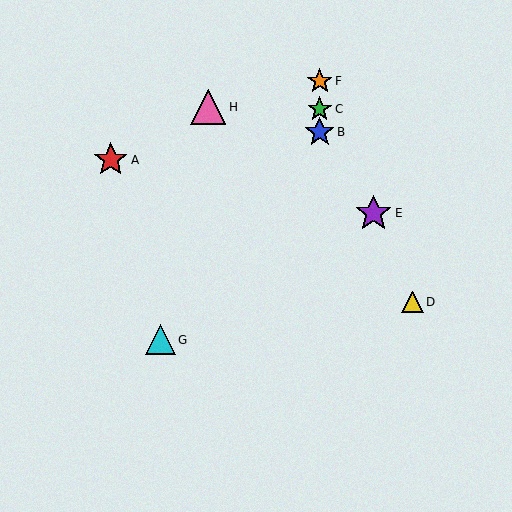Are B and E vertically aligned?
No, B is at x≈320 and E is at x≈373.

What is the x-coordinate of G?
Object G is at x≈161.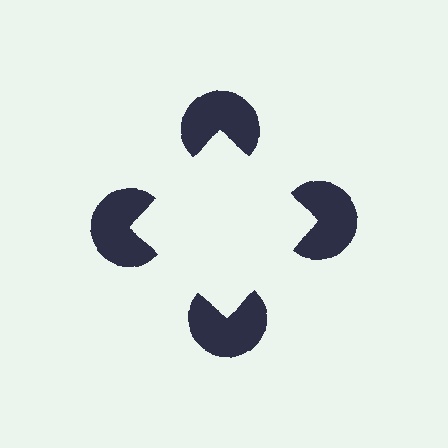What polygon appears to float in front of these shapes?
An illusory square — its edges are inferred from the aligned wedge cuts in the pac-man discs, not physically drawn.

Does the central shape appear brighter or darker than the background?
It typically appears slightly brighter than the background, even though no actual brightness change is drawn.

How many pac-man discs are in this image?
There are 4 — one at each vertex of the illusory square.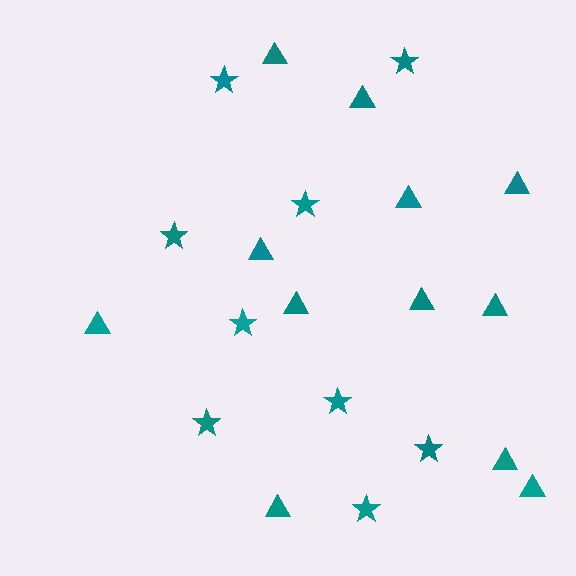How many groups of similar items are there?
There are 2 groups: one group of stars (9) and one group of triangles (12).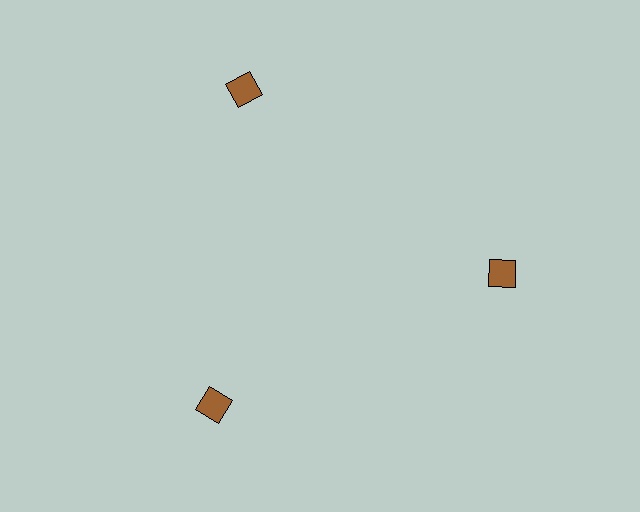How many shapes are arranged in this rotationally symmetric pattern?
There are 3 shapes, arranged in 3 groups of 1.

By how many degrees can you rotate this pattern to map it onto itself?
The pattern maps onto itself every 120 degrees of rotation.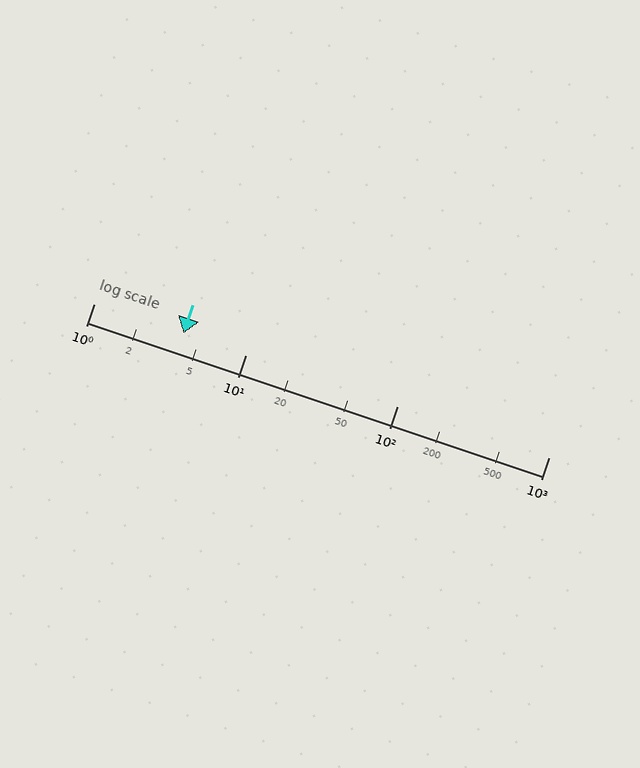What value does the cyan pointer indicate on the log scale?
The pointer indicates approximately 3.9.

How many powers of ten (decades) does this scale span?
The scale spans 3 decades, from 1 to 1000.